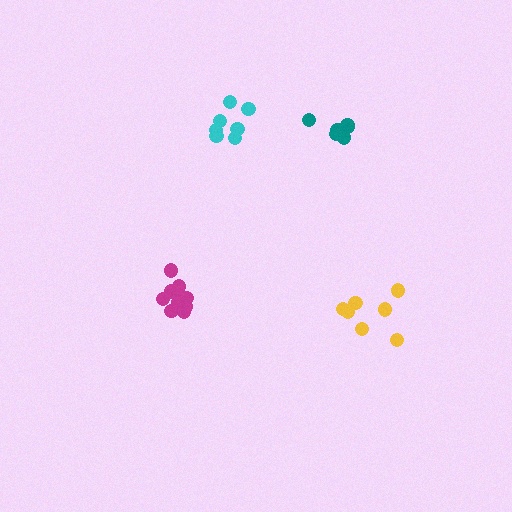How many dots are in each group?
Group 1: 11 dots, Group 2: 7 dots, Group 3: 6 dots, Group 4: 7 dots (31 total).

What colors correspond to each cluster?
The clusters are colored: magenta, yellow, teal, cyan.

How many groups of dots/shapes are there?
There are 4 groups.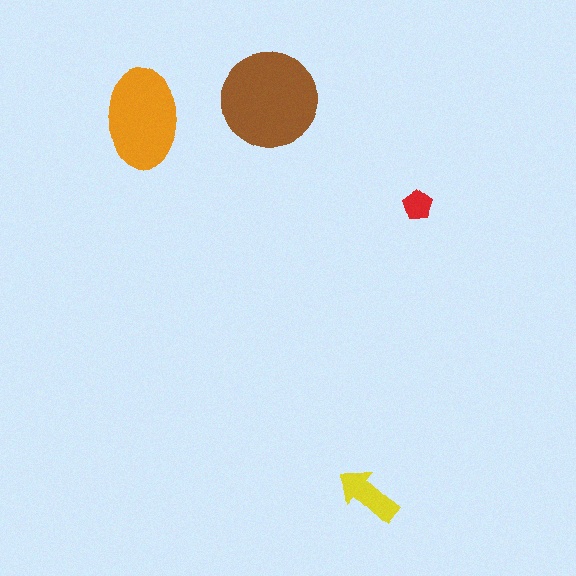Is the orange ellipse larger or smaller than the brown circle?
Smaller.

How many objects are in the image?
There are 4 objects in the image.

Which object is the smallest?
The red pentagon.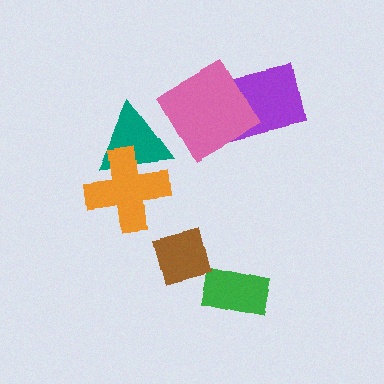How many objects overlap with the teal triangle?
1 object overlaps with the teal triangle.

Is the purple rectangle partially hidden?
Yes, it is partially covered by another shape.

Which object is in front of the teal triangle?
The orange cross is in front of the teal triangle.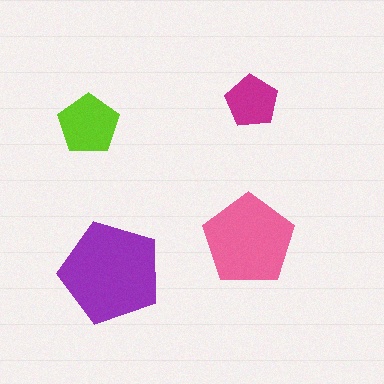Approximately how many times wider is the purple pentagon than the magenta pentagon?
About 2 times wider.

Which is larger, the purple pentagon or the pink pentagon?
The purple one.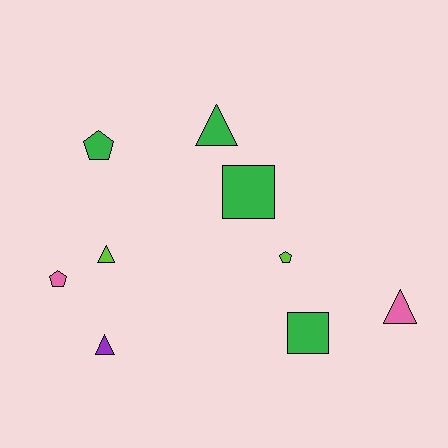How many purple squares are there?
There are no purple squares.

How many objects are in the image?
There are 9 objects.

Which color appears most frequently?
Green, with 4 objects.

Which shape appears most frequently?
Triangle, with 4 objects.